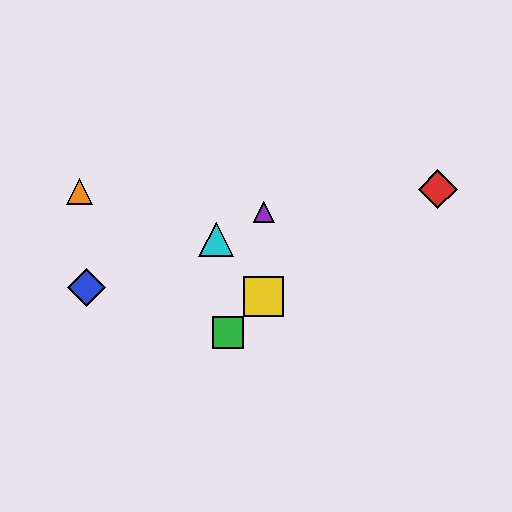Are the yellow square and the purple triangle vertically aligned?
Yes, both are at x≈264.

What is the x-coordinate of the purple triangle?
The purple triangle is at x≈264.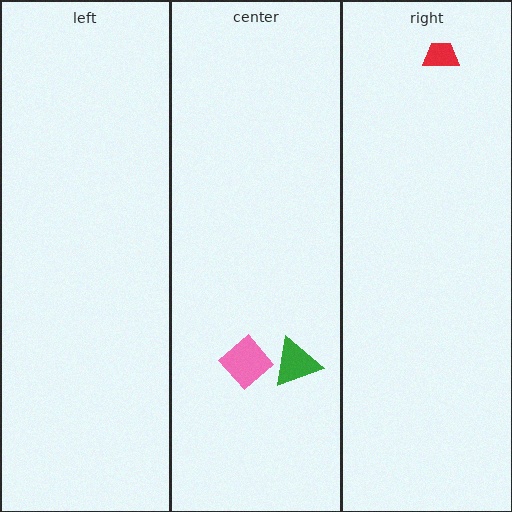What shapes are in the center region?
The pink diamond, the green triangle.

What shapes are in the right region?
The red trapezoid.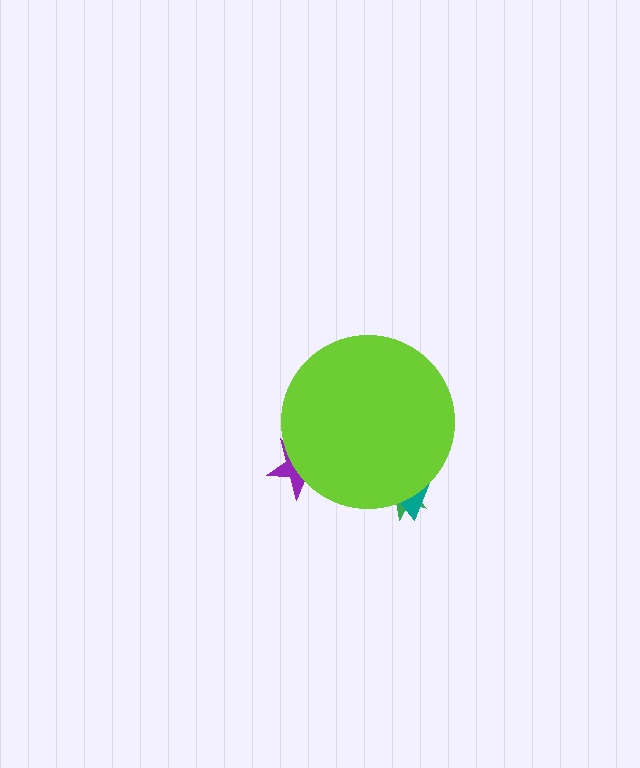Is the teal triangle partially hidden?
Yes, the teal triangle is partially hidden behind the lime circle.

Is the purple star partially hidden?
Yes, the purple star is partially hidden behind the lime circle.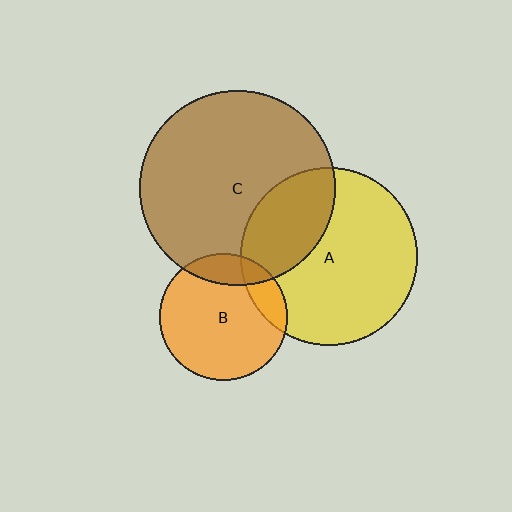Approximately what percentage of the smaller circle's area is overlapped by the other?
Approximately 15%.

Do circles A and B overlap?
Yes.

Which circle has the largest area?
Circle C (brown).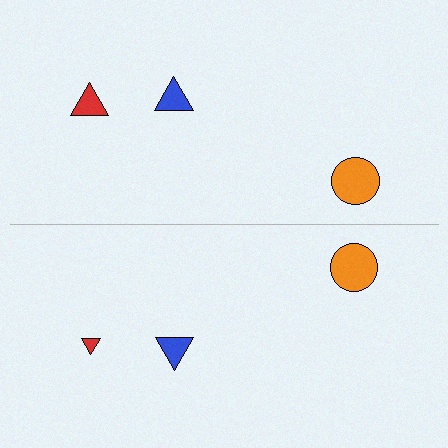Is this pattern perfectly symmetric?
No, the pattern is not perfectly symmetric. The red triangle on the bottom side has a different size than its mirror counterpart.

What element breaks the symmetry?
The red triangle on the bottom side has a different size than its mirror counterpart.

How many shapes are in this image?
There are 6 shapes in this image.